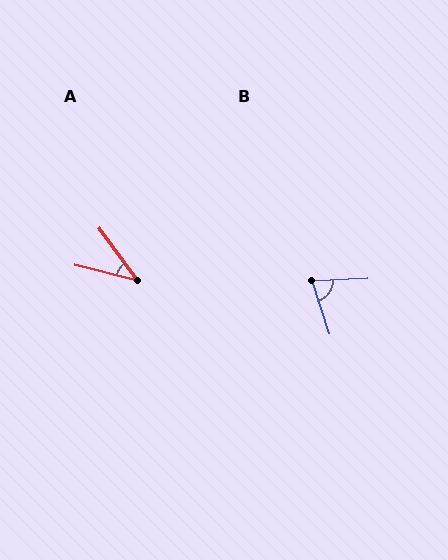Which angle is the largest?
B, at approximately 75 degrees.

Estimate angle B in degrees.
Approximately 75 degrees.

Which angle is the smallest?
A, at approximately 40 degrees.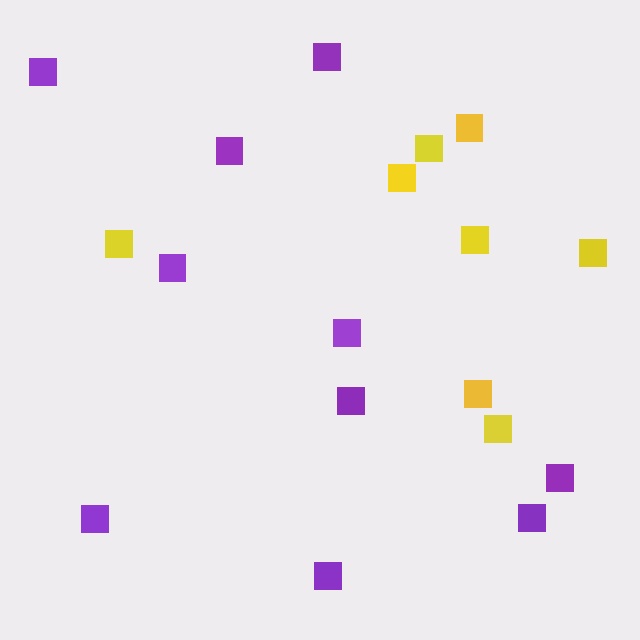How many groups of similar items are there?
There are 2 groups: one group of yellow squares (8) and one group of purple squares (10).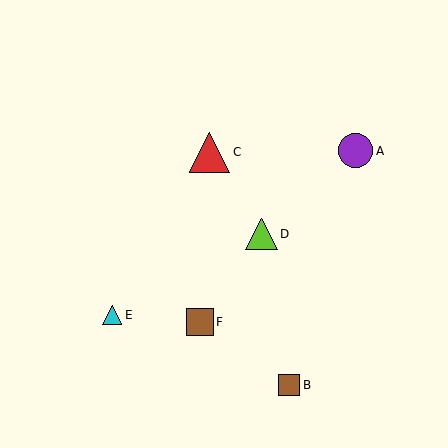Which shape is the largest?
The red triangle (labeled C) is the largest.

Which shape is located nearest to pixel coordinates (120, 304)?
The cyan triangle (labeled E) at (112, 315) is nearest to that location.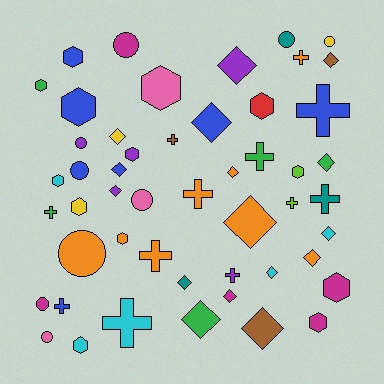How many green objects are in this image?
There are 5 green objects.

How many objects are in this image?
There are 50 objects.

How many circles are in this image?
There are 9 circles.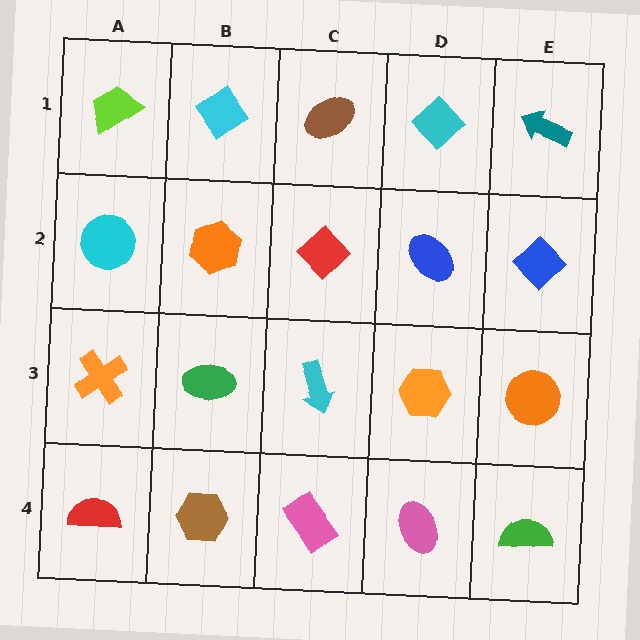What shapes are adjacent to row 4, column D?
An orange hexagon (row 3, column D), a pink rectangle (row 4, column C), a green semicircle (row 4, column E).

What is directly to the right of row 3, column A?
A green ellipse.